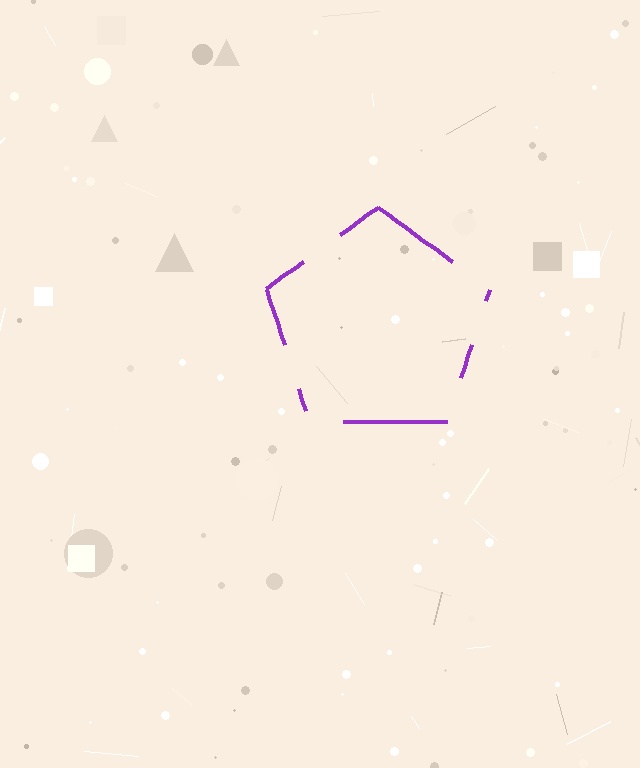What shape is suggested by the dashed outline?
The dashed outline suggests a pentagon.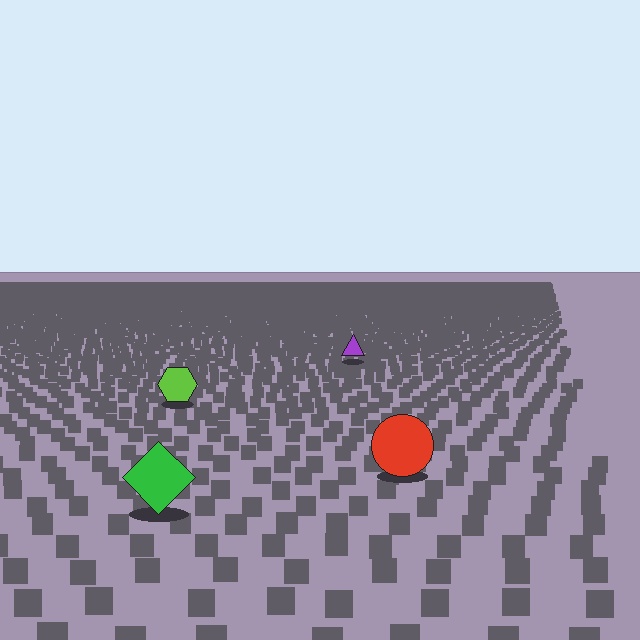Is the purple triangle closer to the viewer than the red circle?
No. The red circle is closer — you can tell from the texture gradient: the ground texture is coarser near it.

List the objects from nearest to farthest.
From nearest to farthest: the green diamond, the red circle, the lime hexagon, the purple triangle.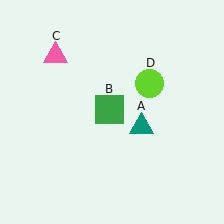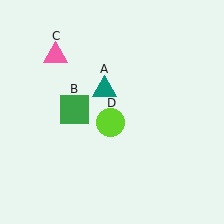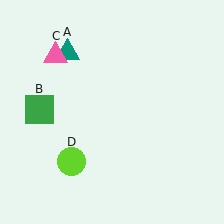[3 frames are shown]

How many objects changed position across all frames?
3 objects changed position: teal triangle (object A), green square (object B), lime circle (object D).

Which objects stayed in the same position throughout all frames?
Pink triangle (object C) remained stationary.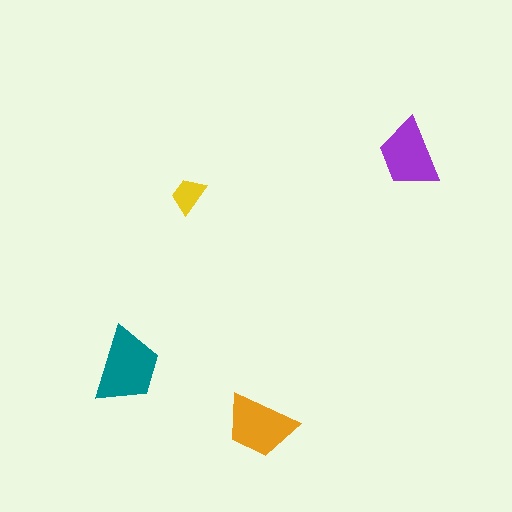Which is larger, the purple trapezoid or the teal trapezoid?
The teal one.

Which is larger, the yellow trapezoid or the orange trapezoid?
The orange one.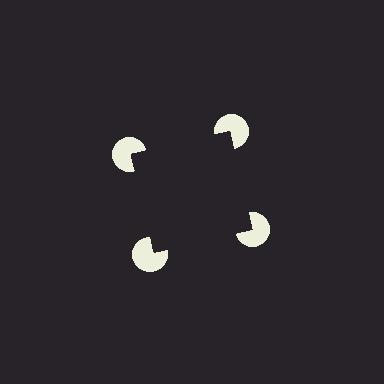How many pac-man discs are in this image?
There are 4 — one at each vertex of the illusory square.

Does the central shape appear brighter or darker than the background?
It typically appears slightly darker than the background, even though no actual brightness change is drawn.